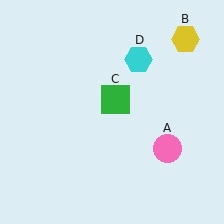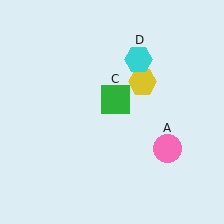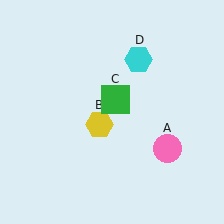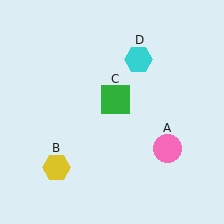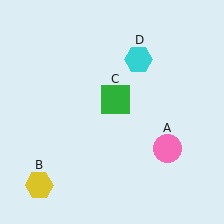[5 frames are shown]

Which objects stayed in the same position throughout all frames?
Pink circle (object A) and green square (object C) and cyan hexagon (object D) remained stationary.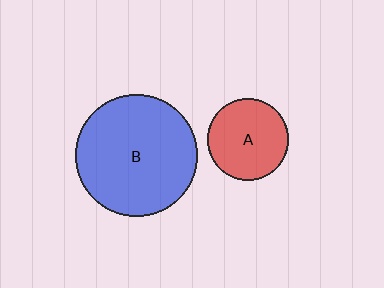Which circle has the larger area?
Circle B (blue).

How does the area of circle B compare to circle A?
Approximately 2.3 times.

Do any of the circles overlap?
No, none of the circles overlap.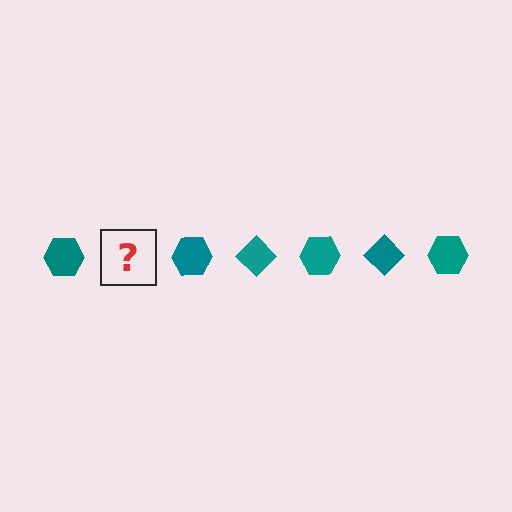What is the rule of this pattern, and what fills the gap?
The rule is that the pattern cycles through hexagon, diamond shapes in teal. The gap should be filled with a teal diamond.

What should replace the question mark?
The question mark should be replaced with a teal diamond.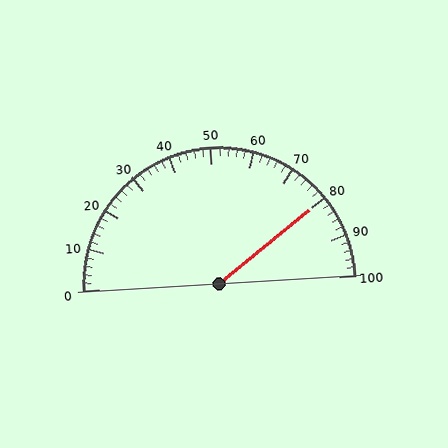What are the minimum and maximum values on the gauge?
The gauge ranges from 0 to 100.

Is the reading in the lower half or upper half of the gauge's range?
The reading is in the upper half of the range (0 to 100).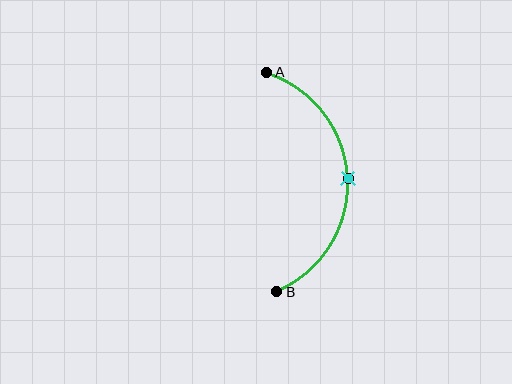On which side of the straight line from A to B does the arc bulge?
The arc bulges to the right of the straight line connecting A and B.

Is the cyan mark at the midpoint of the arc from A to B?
Yes. The cyan mark lies on the arc at equal arc-length from both A and B — it is the arc midpoint.